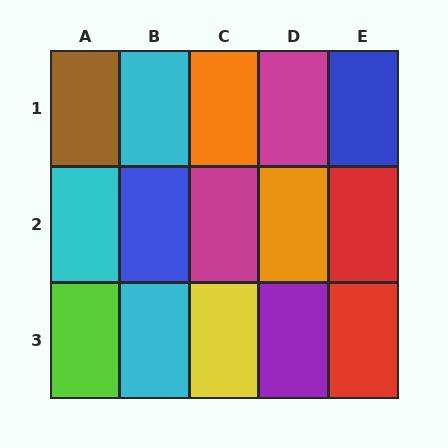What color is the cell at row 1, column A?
Brown.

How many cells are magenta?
2 cells are magenta.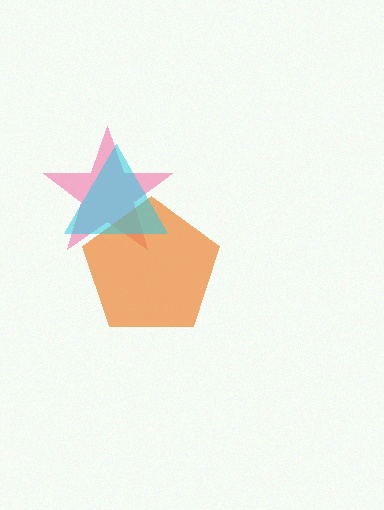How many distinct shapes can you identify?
There are 3 distinct shapes: a pink star, an orange pentagon, a cyan triangle.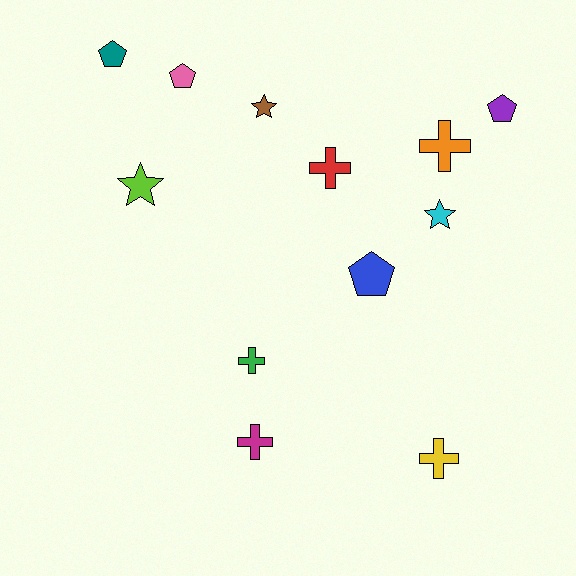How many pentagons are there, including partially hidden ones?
There are 4 pentagons.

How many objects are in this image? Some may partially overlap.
There are 12 objects.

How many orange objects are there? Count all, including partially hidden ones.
There is 1 orange object.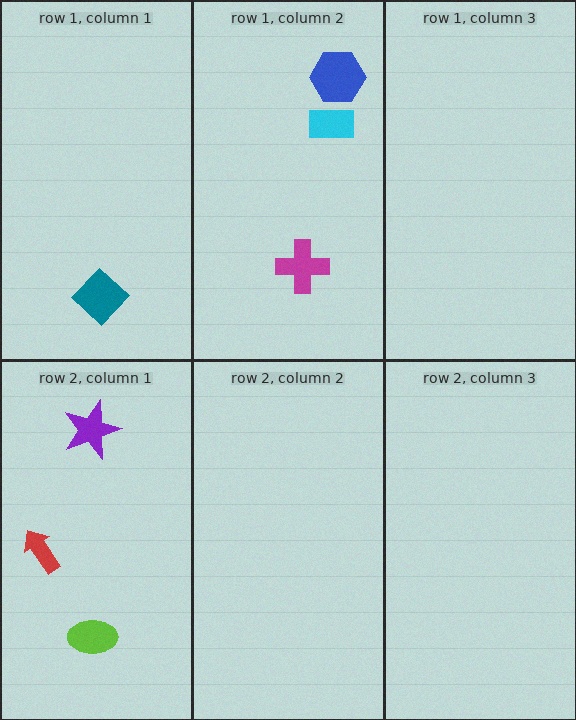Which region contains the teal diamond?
The row 1, column 1 region.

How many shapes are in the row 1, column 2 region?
3.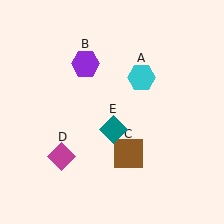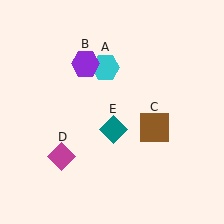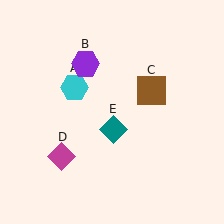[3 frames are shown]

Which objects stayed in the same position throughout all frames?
Purple hexagon (object B) and magenta diamond (object D) and teal diamond (object E) remained stationary.